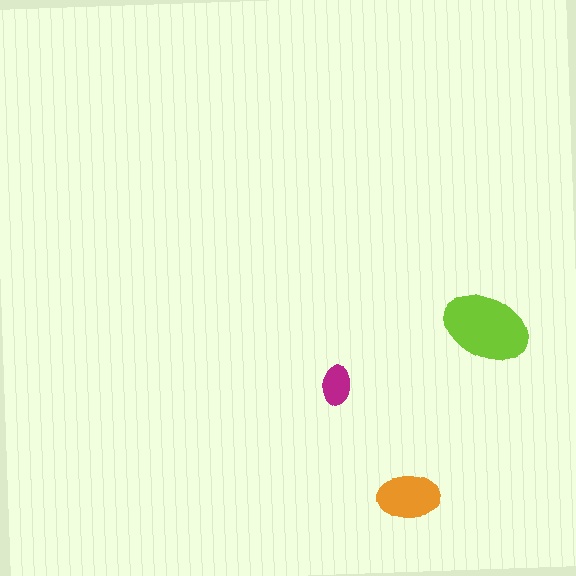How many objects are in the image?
There are 3 objects in the image.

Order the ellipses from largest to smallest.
the lime one, the orange one, the magenta one.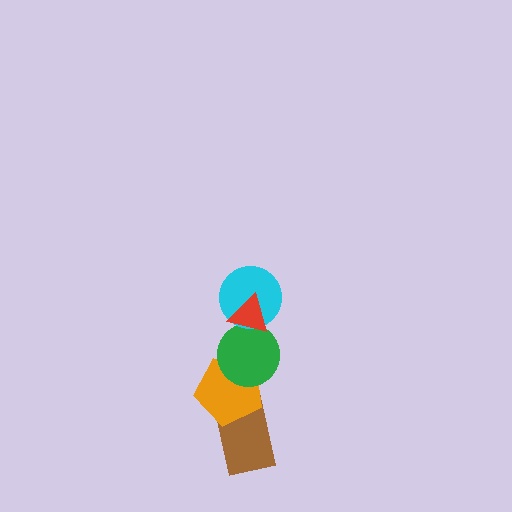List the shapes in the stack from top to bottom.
From top to bottom: the red triangle, the cyan circle, the green circle, the orange pentagon, the brown rectangle.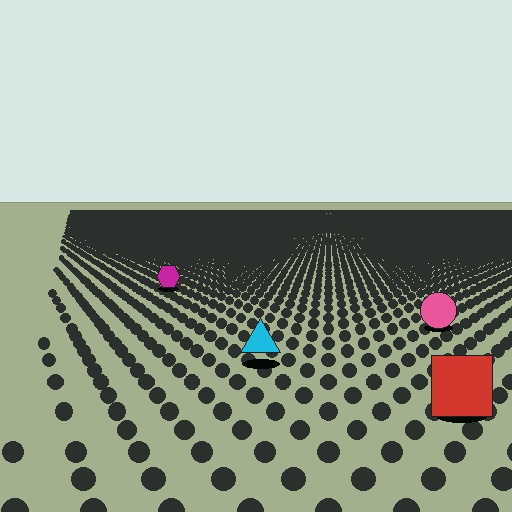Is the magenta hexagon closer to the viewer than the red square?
No. The red square is closer — you can tell from the texture gradient: the ground texture is coarser near it.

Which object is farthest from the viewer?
The magenta hexagon is farthest from the viewer. It appears smaller and the ground texture around it is denser.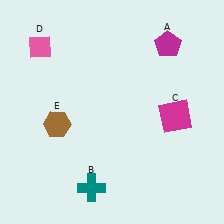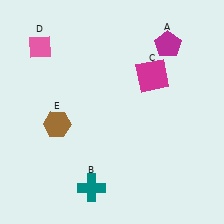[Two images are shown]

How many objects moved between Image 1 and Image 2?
1 object moved between the two images.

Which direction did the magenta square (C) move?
The magenta square (C) moved up.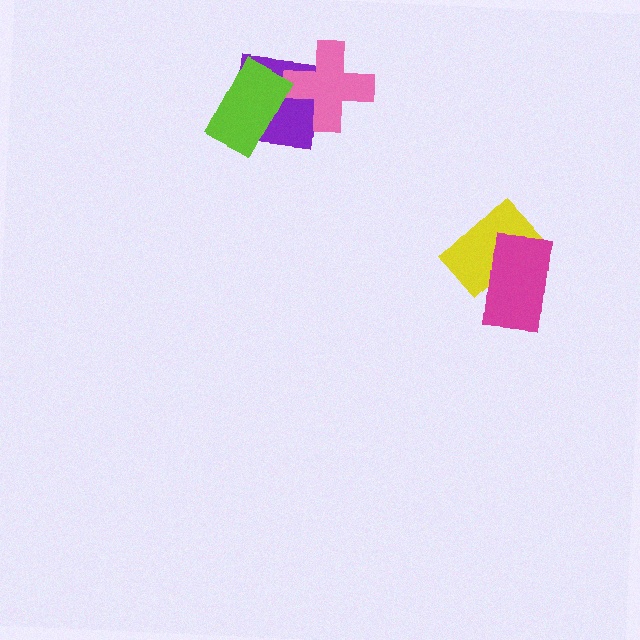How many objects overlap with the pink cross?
1 object overlaps with the pink cross.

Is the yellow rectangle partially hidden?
Yes, it is partially covered by another shape.